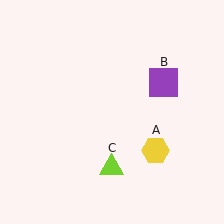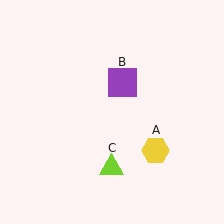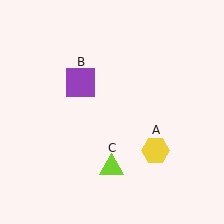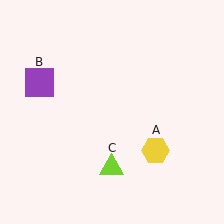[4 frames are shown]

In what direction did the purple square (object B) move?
The purple square (object B) moved left.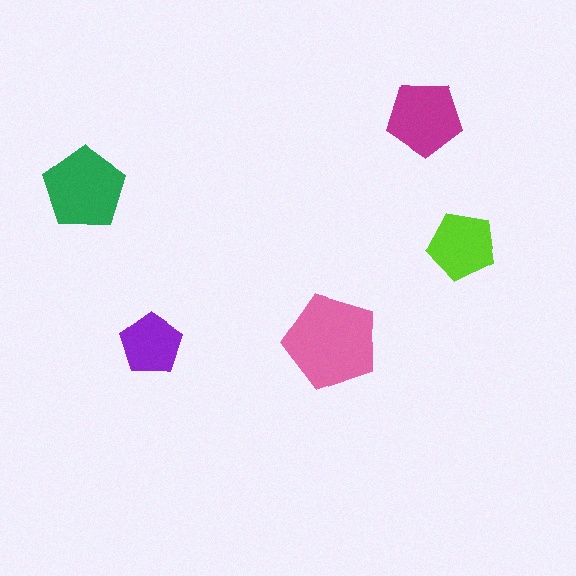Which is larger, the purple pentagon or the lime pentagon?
The lime one.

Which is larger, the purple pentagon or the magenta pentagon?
The magenta one.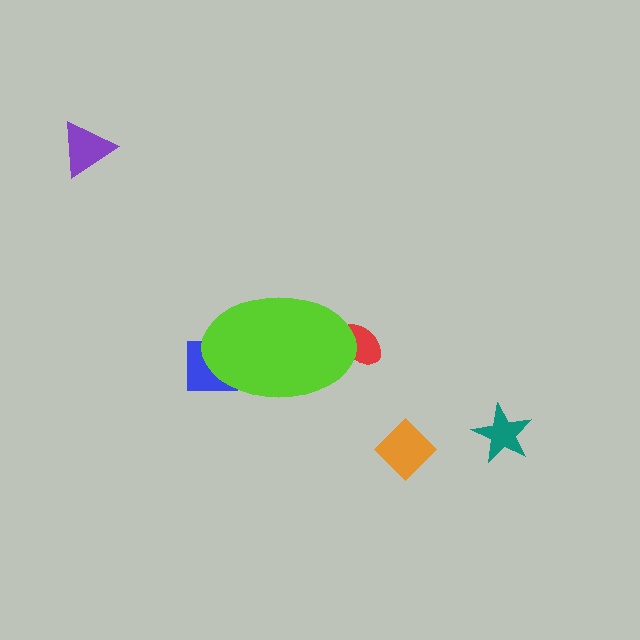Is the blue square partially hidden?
Yes, the blue square is partially hidden behind the lime ellipse.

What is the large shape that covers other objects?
A lime ellipse.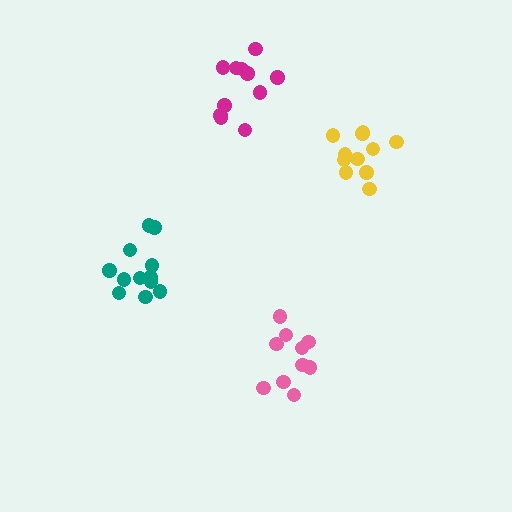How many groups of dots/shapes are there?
There are 4 groups.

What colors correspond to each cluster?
The clusters are colored: pink, yellow, magenta, teal.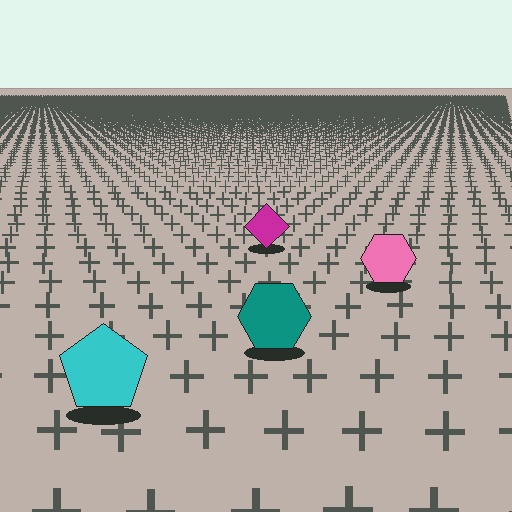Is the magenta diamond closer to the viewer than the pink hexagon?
No. The pink hexagon is closer — you can tell from the texture gradient: the ground texture is coarser near it.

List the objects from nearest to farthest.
From nearest to farthest: the cyan pentagon, the teal hexagon, the pink hexagon, the magenta diamond.